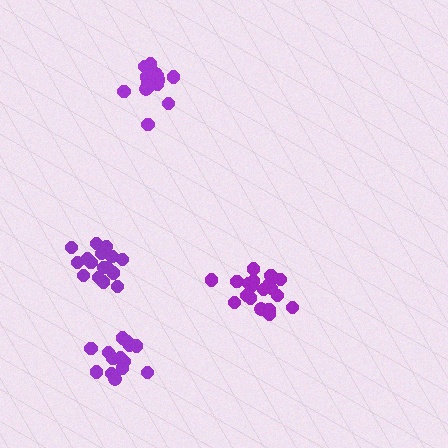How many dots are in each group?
Group 1: 20 dots, Group 2: 14 dots, Group 3: 14 dots, Group 4: 16 dots (64 total).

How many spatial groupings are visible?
There are 4 spatial groupings.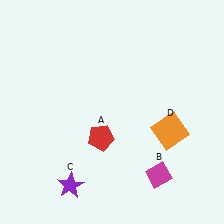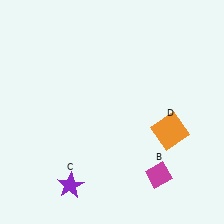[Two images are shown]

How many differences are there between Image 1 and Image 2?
There is 1 difference between the two images.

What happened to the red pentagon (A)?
The red pentagon (A) was removed in Image 2. It was in the bottom-left area of Image 1.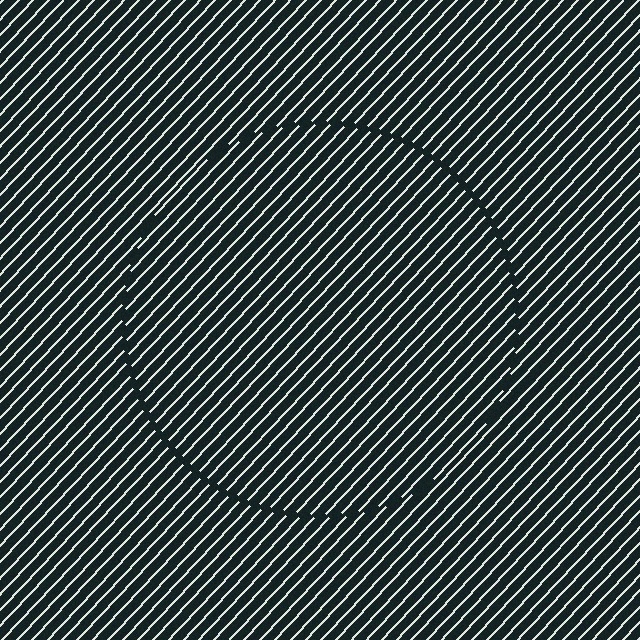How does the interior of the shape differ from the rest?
The interior of the shape contains the same grating, shifted by half a period — the contour is defined by the phase discontinuity where line-ends from the inner and outer gratings abut.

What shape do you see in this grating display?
An illusory circle. The interior of the shape contains the same grating, shifted by half a period — the contour is defined by the phase discontinuity where line-ends from the inner and outer gratings abut.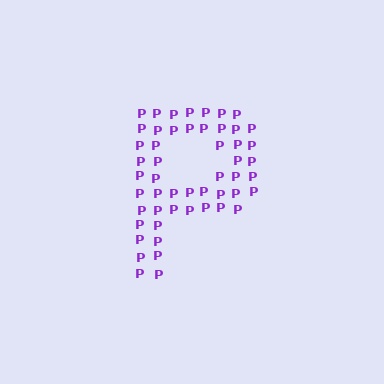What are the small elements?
The small elements are letter P's.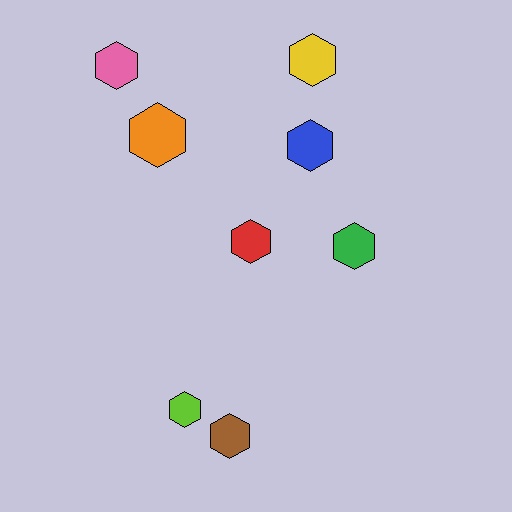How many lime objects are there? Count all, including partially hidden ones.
There is 1 lime object.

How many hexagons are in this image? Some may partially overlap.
There are 8 hexagons.